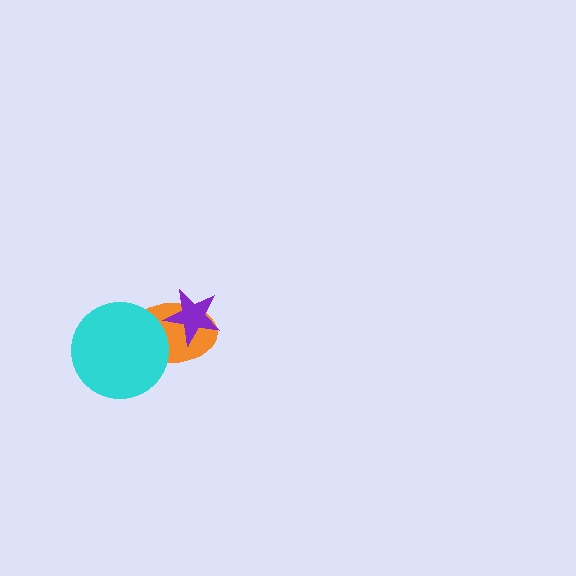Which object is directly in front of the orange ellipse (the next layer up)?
The cyan circle is directly in front of the orange ellipse.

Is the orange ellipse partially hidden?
Yes, it is partially covered by another shape.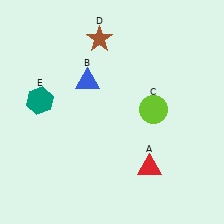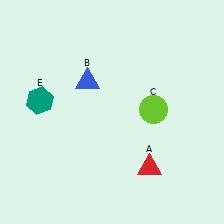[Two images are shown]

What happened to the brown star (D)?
The brown star (D) was removed in Image 2. It was in the top-left area of Image 1.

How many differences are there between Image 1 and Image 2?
There is 1 difference between the two images.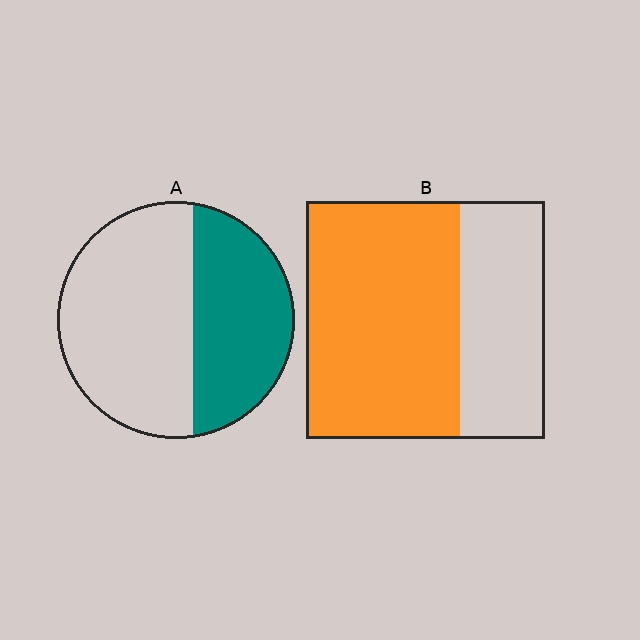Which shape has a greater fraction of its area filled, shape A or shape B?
Shape B.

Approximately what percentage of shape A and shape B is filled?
A is approximately 40% and B is approximately 65%.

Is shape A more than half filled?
No.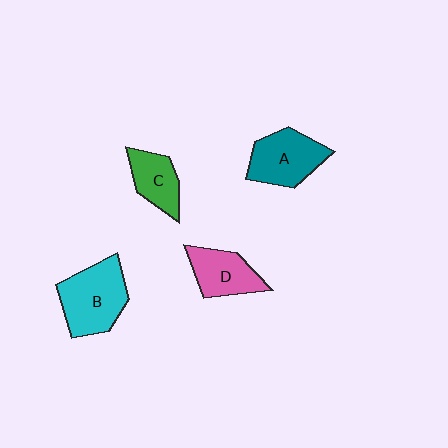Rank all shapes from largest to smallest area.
From largest to smallest: B (cyan), A (teal), D (pink), C (green).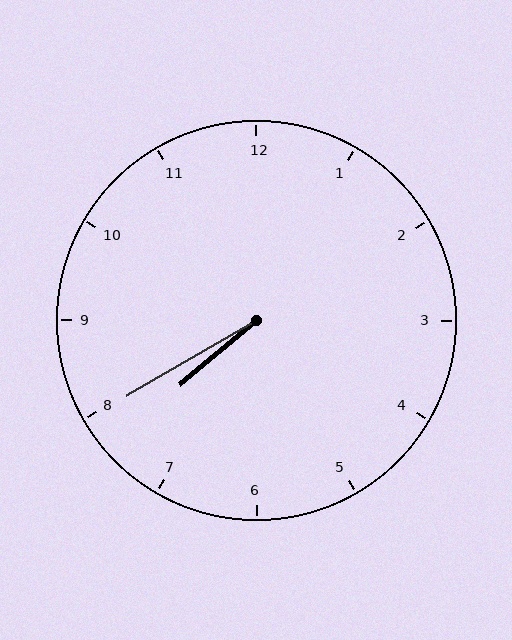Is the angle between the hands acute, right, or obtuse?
It is acute.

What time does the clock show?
7:40.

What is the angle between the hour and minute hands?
Approximately 10 degrees.